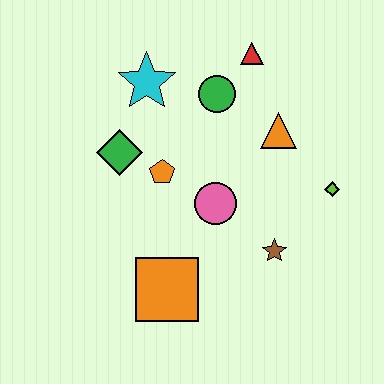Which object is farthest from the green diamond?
The lime diamond is farthest from the green diamond.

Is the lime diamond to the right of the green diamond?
Yes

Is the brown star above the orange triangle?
No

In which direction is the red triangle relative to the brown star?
The red triangle is above the brown star.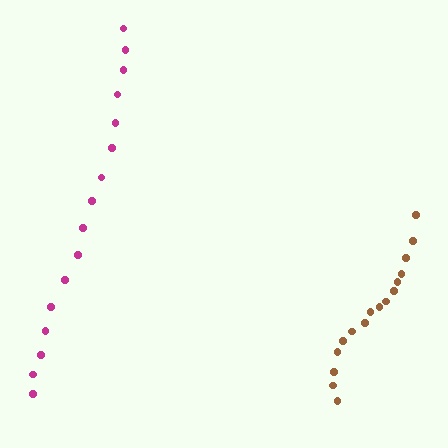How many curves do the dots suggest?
There are 2 distinct paths.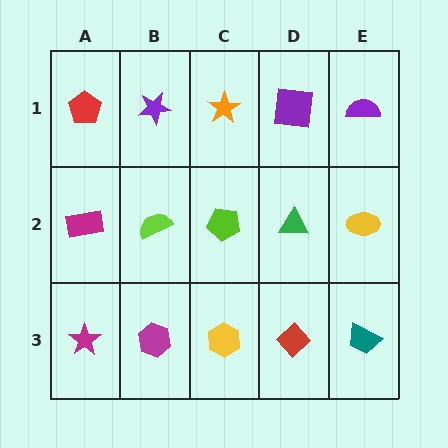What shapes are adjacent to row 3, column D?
A green triangle (row 2, column D), a yellow hexagon (row 3, column C), a teal trapezoid (row 3, column E).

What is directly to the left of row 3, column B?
A magenta star.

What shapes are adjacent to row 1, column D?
A green triangle (row 2, column D), an orange star (row 1, column C), a purple semicircle (row 1, column E).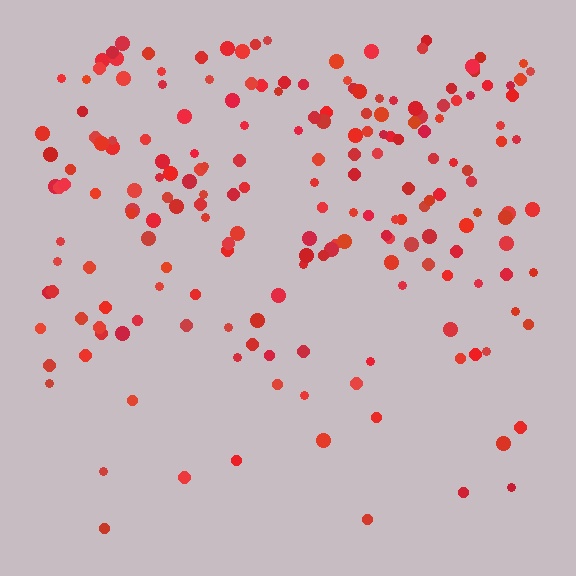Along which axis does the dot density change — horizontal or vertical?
Vertical.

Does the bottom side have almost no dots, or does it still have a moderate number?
Still a moderate number, just noticeably fewer than the top.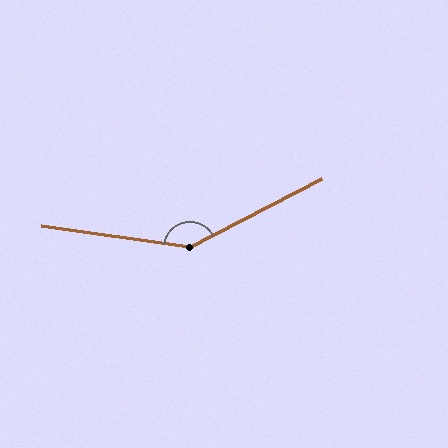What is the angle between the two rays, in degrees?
Approximately 144 degrees.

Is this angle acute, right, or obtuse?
It is obtuse.